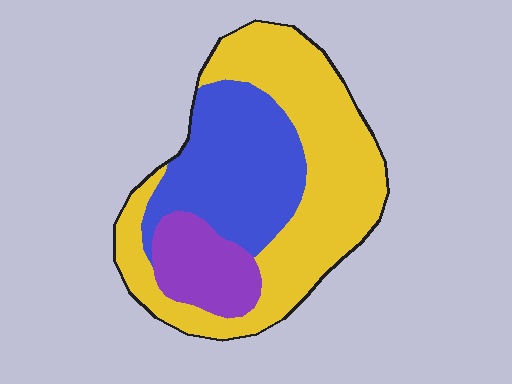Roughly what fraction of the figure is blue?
Blue takes up between a sixth and a third of the figure.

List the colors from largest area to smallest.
From largest to smallest: yellow, blue, purple.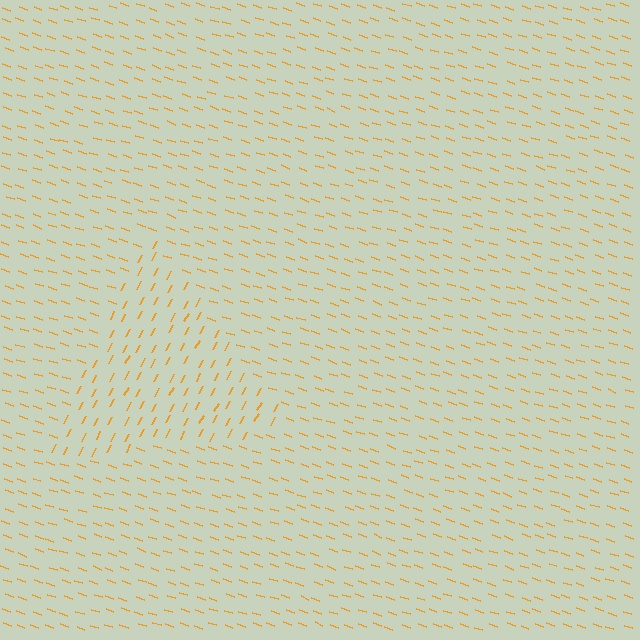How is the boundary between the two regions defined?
The boundary is defined purely by a change in line orientation (approximately 81 degrees difference). All lines are the same color and thickness.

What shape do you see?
I see a triangle.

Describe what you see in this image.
The image is filled with small orange line segments. A triangle region in the image has lines oriented differently from the surrounding lines, creating a visible texture boundary.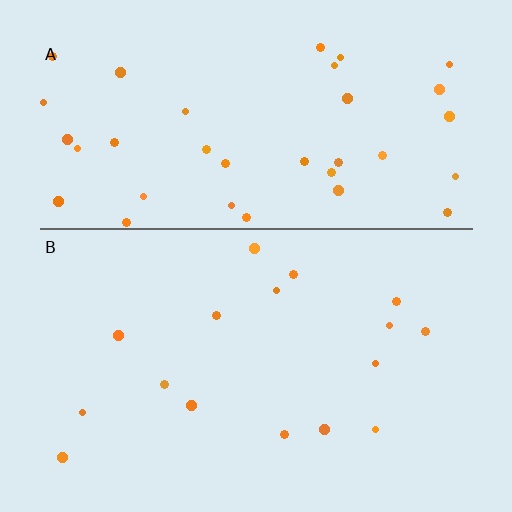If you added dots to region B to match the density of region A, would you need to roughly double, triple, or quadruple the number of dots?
Approximately double.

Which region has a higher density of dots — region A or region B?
A (the top).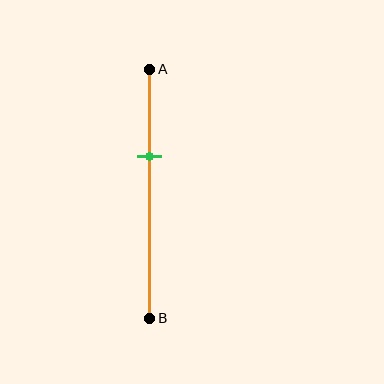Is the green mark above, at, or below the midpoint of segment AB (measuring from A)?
The green mark is above the midpoint of segment AB.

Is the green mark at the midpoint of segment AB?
No, the mark is at about 35% from A, not at the 50% midpoint.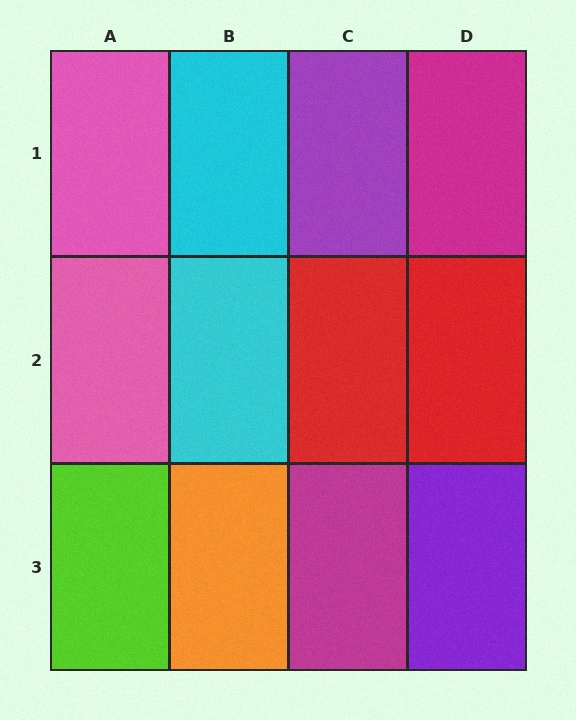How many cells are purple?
2 cells are purple.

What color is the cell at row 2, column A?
Pink.